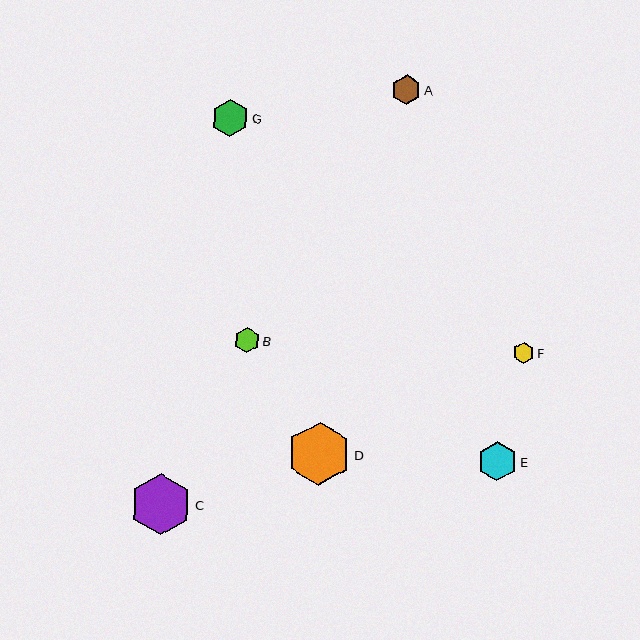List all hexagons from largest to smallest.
From largest to smallest: D, C, E, G, A, B, F.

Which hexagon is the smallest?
Hexagon F is the smallest with a size of approximately 21 pixels.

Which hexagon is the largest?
Hexagon D is the largest with a size of approximately 63 pixels.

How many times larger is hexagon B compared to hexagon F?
Hexagon B is approximately 1.2 times the size of hexagon F.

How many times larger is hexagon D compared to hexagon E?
Hexagon D is approximately 1.6 times the size of hexagon E.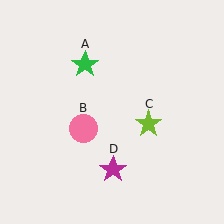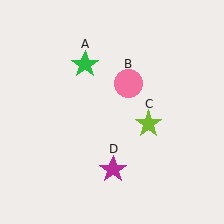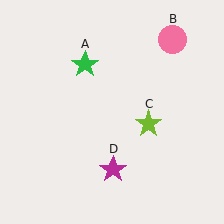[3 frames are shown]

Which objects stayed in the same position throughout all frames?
Green star (object A) and lime star (object C) and magenta star (object D) remained stationary.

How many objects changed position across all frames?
1 object changed position: pink circle (object B).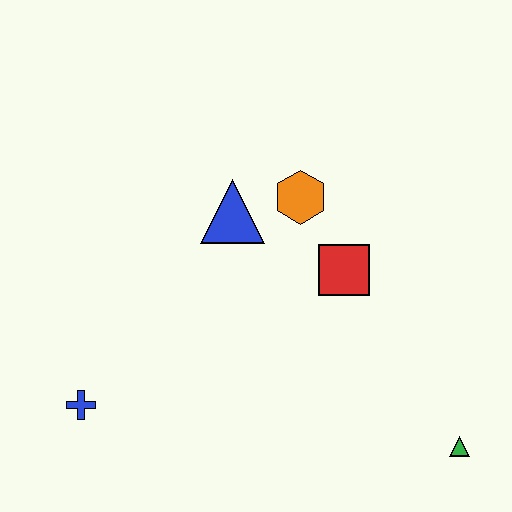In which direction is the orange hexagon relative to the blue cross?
The orange hexagon is to the right of the blue cross.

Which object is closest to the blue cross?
The blue triangle is closest to the blue cross.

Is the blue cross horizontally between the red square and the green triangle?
No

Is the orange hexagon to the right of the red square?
No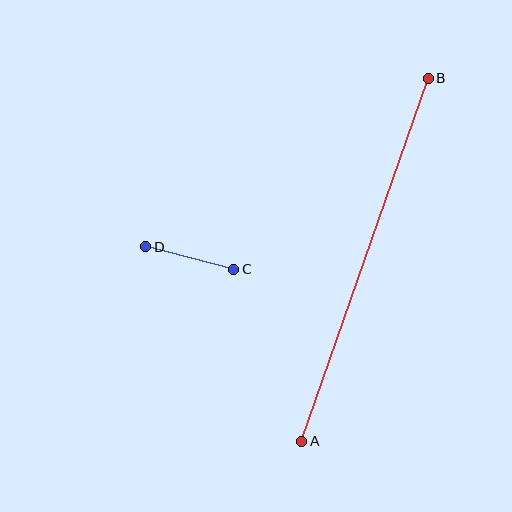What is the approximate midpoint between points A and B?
The midpoint is at approximately (365, 260) pixels.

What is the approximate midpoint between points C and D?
The midpoint is at approximately (190, 258) pixels.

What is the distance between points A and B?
The distance is approximately 385 pixels.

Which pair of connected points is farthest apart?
Points A and B are farthest apart.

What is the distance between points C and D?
The distance is approximately 91 pixels.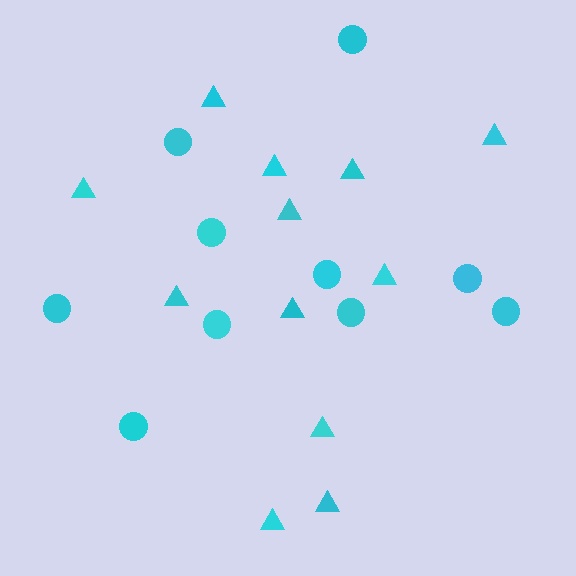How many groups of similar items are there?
There are 2 groups: one group of circles (10) and one group of triangles (12).